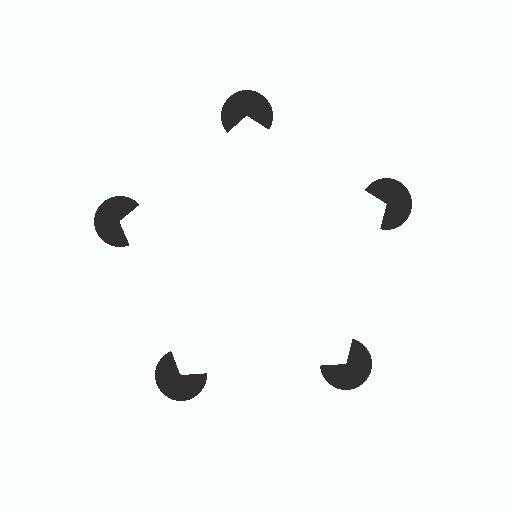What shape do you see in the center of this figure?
An illusory pentagon — its edges are inferred from the aligned wedge cuts in the pac-man discs, not physically drawn.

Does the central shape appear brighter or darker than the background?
It typically appears slightly brighter than the background, even though no actual brightness change is drawn.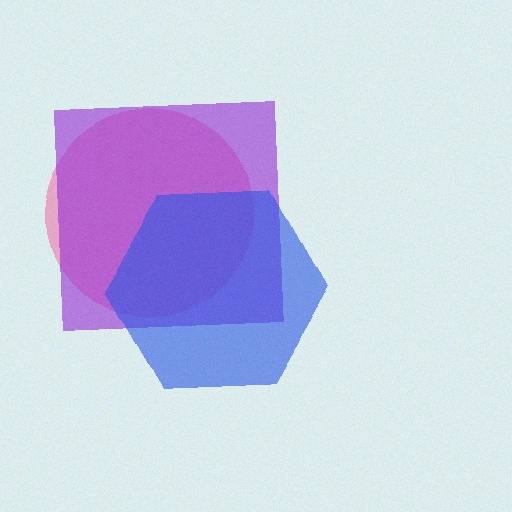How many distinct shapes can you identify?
There are 3 distinct shapes: a pink circle, a purple square, a blue hexagon.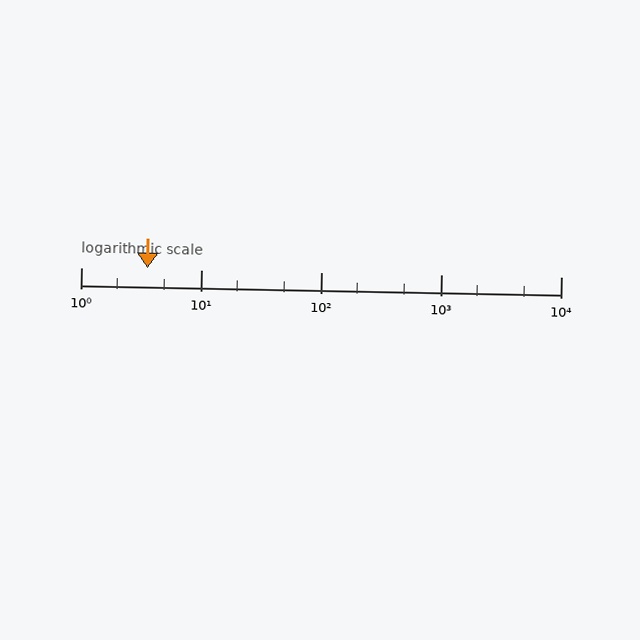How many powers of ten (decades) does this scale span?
The scale spans 4 decades, from 1 to 10000.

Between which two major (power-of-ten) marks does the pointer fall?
The pointer is between 1 and 10.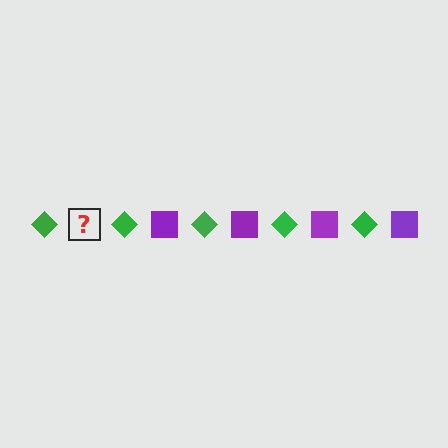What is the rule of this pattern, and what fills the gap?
The rule is that the pattern alternates between green diamond and purple square. The gap should be filled with a purple square.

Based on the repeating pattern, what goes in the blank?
The blank should be a purple square.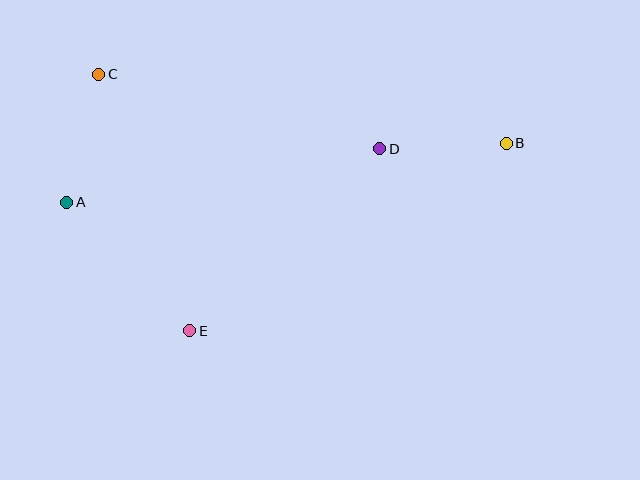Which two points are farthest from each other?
Points A and B are farthest from each other.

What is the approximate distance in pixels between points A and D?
The distance between A and D is approximately 317 pixels.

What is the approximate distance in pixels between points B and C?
The distance between B and C is approximately 414 pixels.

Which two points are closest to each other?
Points B and D are closest to each other.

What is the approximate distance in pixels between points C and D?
The distance between C and D is approximately 291 pixels.